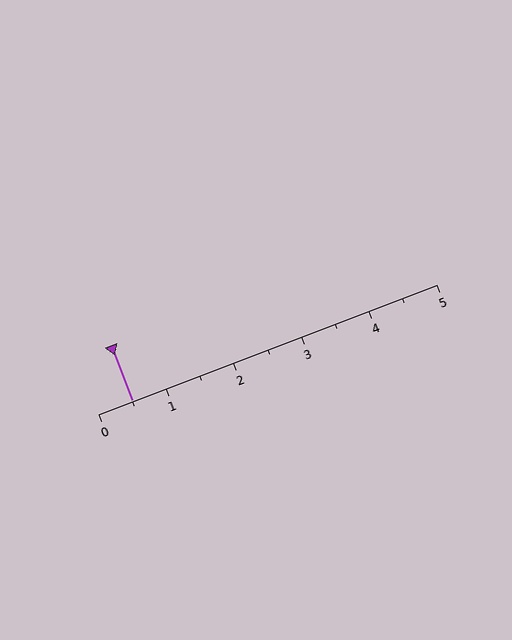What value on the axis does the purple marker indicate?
The marker indicates approximately 0.5.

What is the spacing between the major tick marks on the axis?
The major ticks are spaced 1 apart.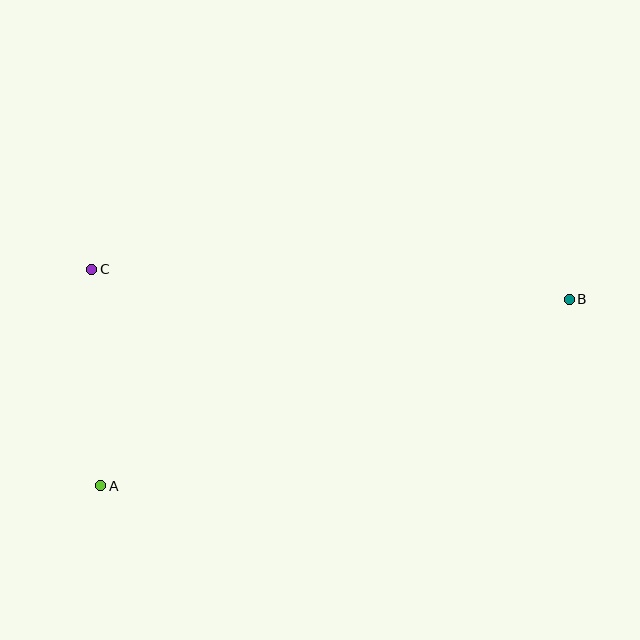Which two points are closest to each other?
Points A and C are closest to each other.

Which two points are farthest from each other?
Points A and B are farthest from each other.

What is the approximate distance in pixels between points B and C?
The distance between B and C is approximately 479 pixels.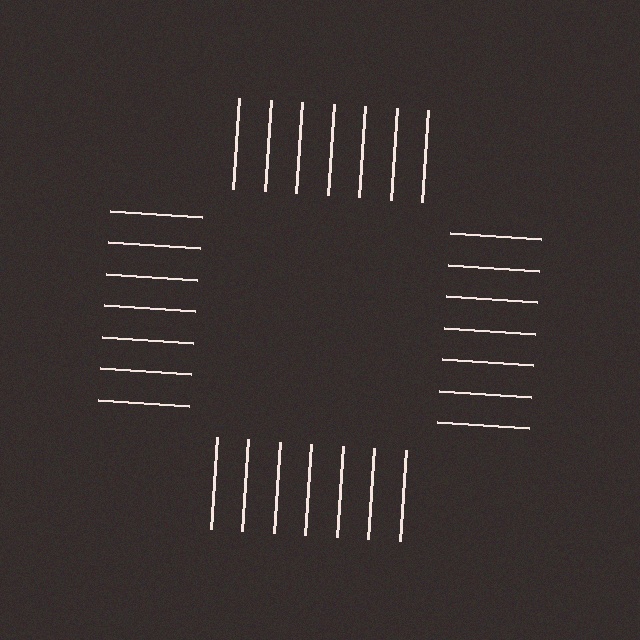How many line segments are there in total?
28 — 7 along each of the 4 edges.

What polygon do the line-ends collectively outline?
An illusory square — the line segments terminate on its edges but no continuous stroke is drawn.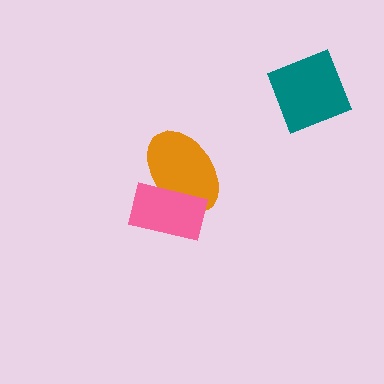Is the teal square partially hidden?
No, no other shape covers it.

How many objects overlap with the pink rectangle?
1 object overlaps with the pink rectangle.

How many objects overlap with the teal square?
0 objects overlap with the teal square.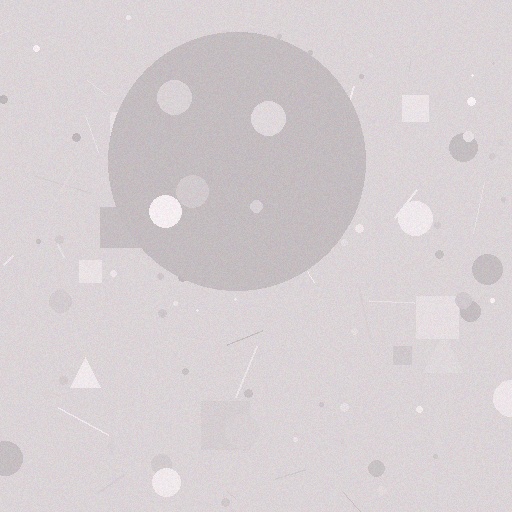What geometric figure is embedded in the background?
A circle is embedded in the background.